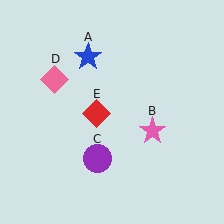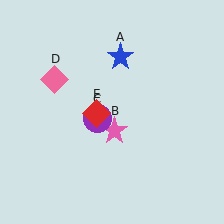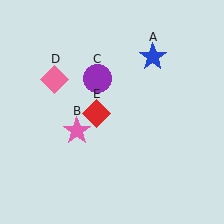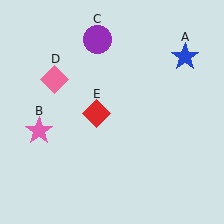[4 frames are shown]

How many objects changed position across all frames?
3 objects changed position: blue star (object A), pink star (object B), purple circle (object C).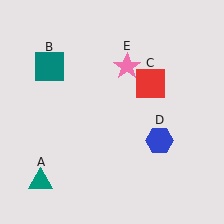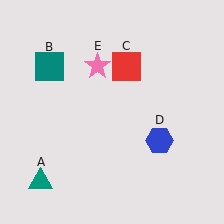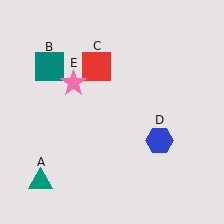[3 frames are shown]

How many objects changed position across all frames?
2 objects changed position: red square (object C), pink star (object E).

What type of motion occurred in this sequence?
The red square (object C), pink star (object E) rotated counterclockwise around the center of the scene.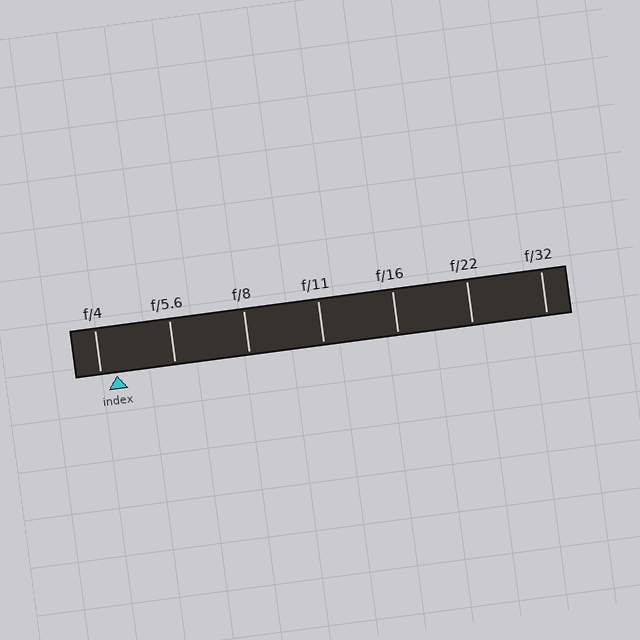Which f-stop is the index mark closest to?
The index mark is closest to f/4.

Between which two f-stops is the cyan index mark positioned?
The index mark is between f/4 and f/5.6.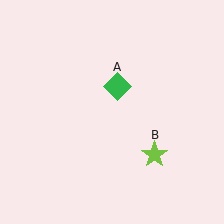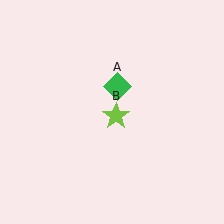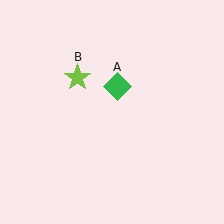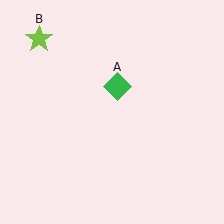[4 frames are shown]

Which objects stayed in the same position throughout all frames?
Green diamond (object A) remained stationary.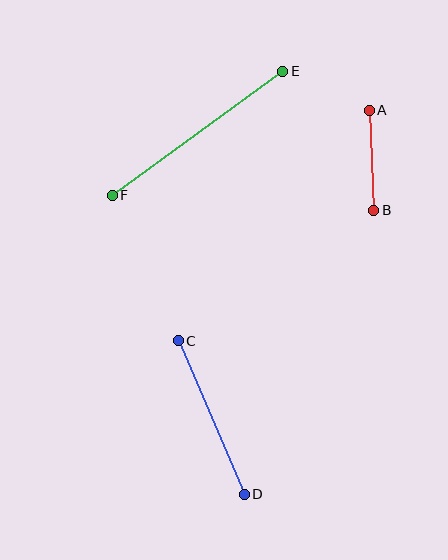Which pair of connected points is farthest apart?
Points E and F are farthest apart.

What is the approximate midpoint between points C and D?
The midpoint is at approximately (211, 418) pixels.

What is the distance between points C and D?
The distance is approximately 167 pixels.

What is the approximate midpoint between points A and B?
The midpoint is at approximately (372, 160) pixels.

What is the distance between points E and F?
The distance is approximately 210 pixels.